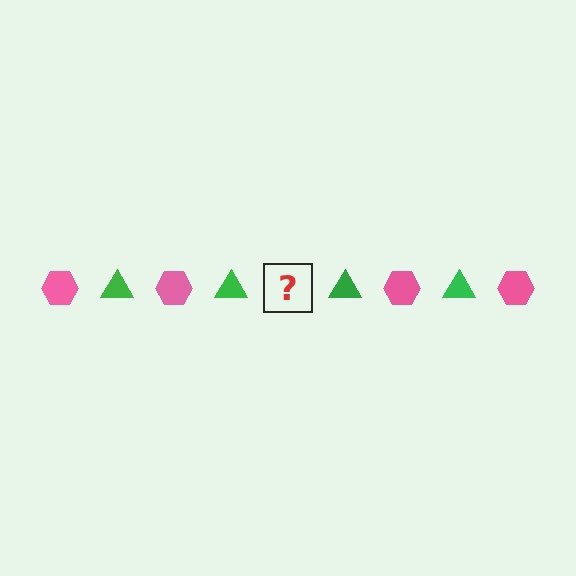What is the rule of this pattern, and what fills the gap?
The rule is that the pattern alternates between pink hexagon and green triangle. The gap should be filled with a pink hexagon.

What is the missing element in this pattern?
The missing element is a pink hexagon.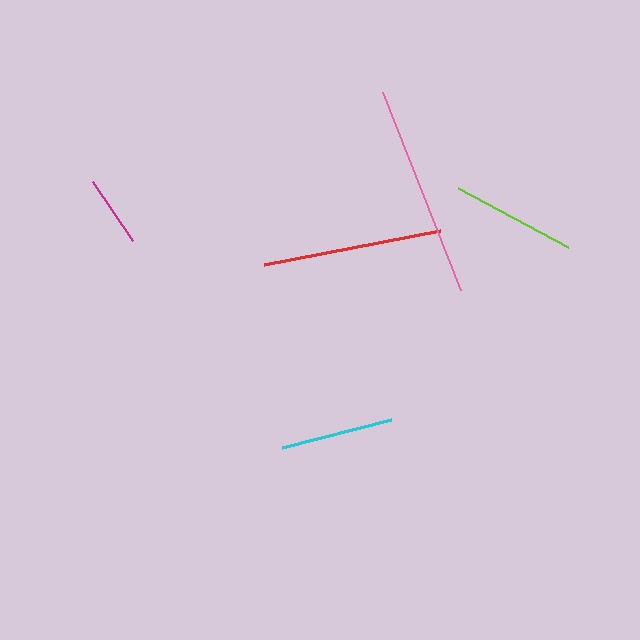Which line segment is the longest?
The pink line is the longest at approximately 213 pixels.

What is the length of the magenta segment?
The magenta segment is approximately 71 pixels long.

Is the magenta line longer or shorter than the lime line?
The lime line is longer than the magenta line.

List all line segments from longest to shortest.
From longest to shortest: pink, red, lime, cyan, magenta.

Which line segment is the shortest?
The magenta line is the shortest at approximately 71 pixels.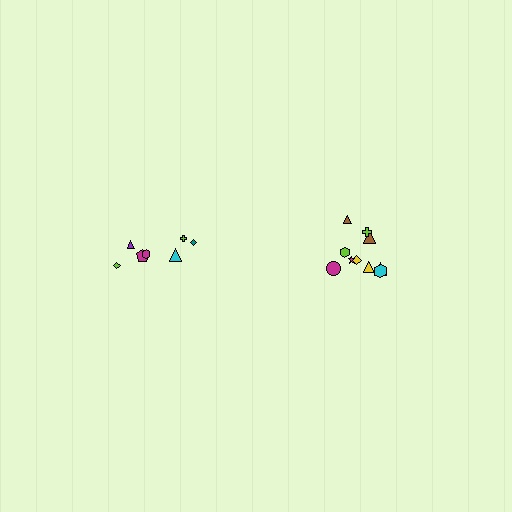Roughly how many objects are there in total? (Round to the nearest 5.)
Roughly 15 objects in total.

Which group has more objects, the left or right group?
The right group.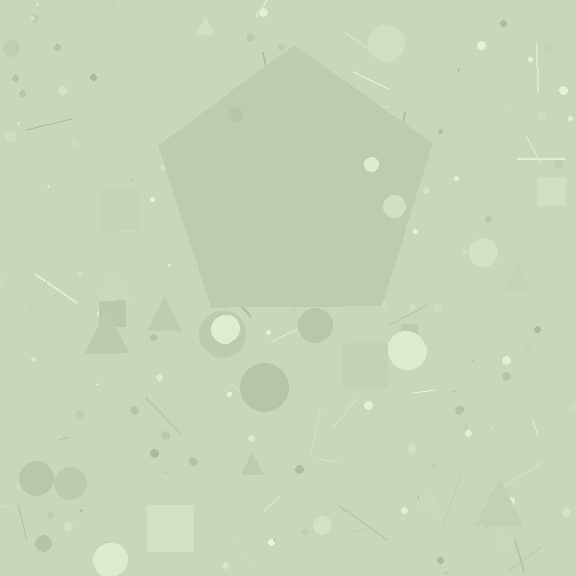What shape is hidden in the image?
A pentagon is hidden in the image.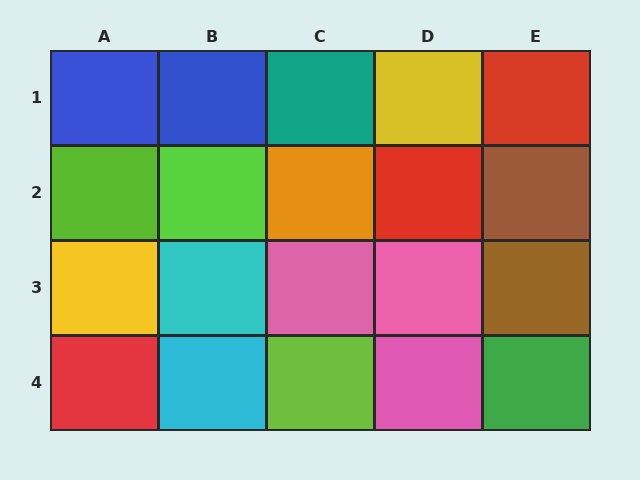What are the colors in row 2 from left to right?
Lime, lime, orange, red, brown.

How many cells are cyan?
2 cells are cyan.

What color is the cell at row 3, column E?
Brown.